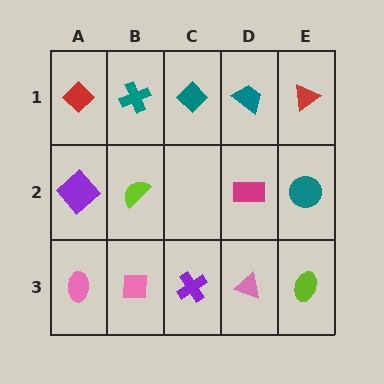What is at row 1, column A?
A red diamond.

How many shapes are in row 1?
5 shapes.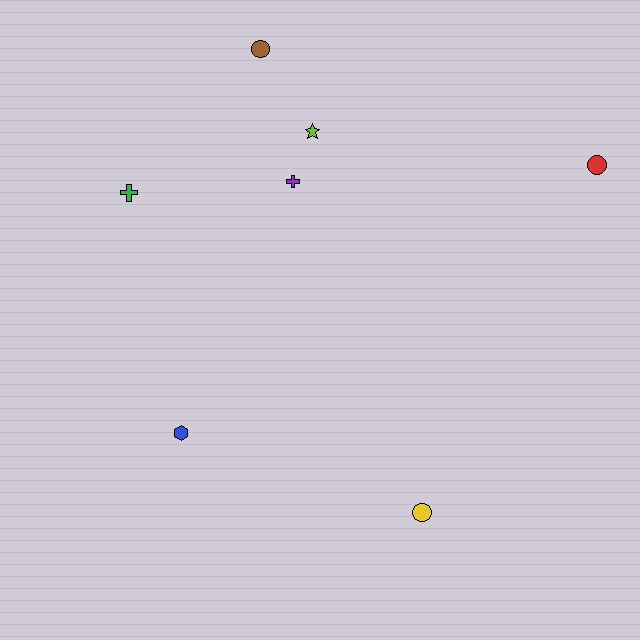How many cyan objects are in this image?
There are no cyan objects.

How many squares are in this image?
There are no squares.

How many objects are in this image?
There are 7 objects.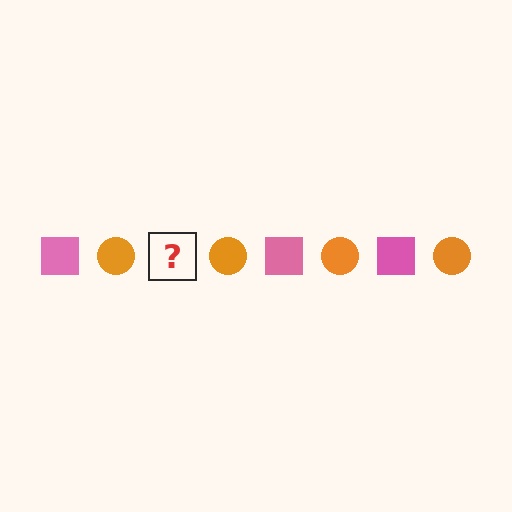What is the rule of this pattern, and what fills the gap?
The rule is that the pattern alternates between pink square and orange circle. The gap should be filled with a pink square.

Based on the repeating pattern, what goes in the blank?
The blank should be a pink square.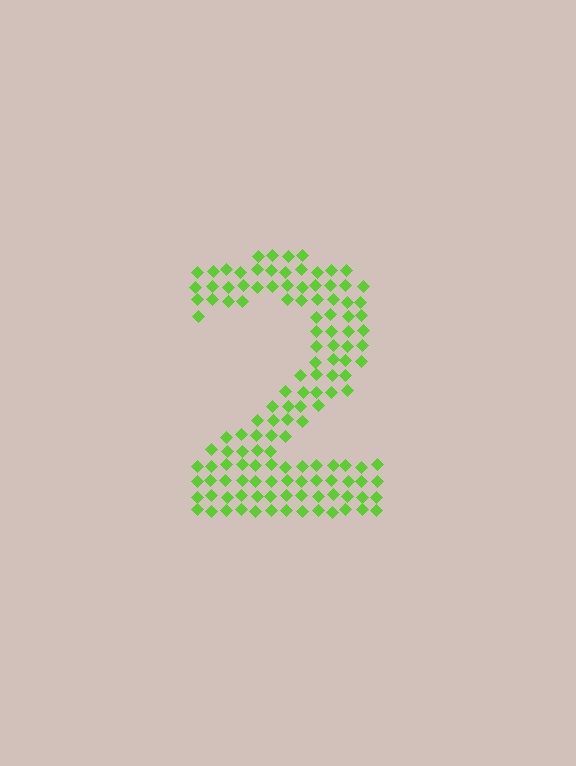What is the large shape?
The large shape is the digit 2.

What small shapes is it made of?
It is made of small diamonds.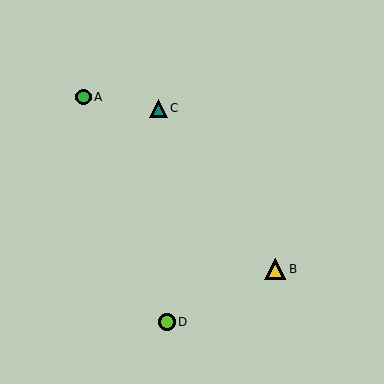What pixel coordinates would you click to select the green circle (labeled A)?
Click at (83, 97) to select the green circle A.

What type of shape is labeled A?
Shape A is a green circle.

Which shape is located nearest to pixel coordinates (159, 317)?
The lime circle (labeled D) at (167, 322) is nearest to that location.